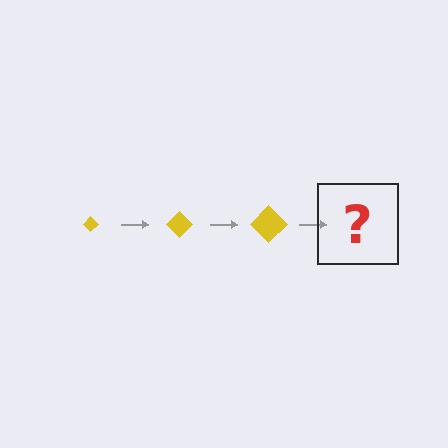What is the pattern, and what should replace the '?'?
The pattern is that the diamond gets progressively larger each step. The '?' should be a yellow diamond, larger than the previous one.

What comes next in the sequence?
The next element should be a yellow diamond, larger than the previous one.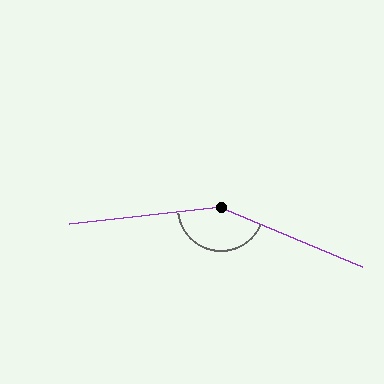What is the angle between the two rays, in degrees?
Approximately 151 degrees.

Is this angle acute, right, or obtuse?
It is obtuse.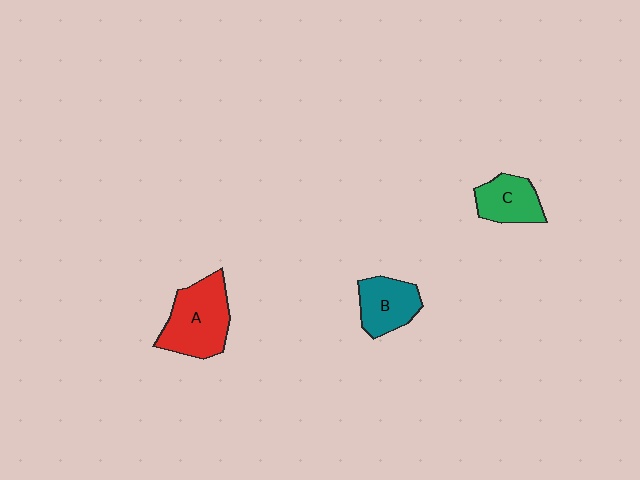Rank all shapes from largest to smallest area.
From largest to smallest: A (red), B (teal), C (green).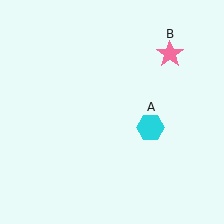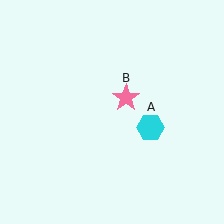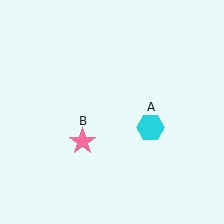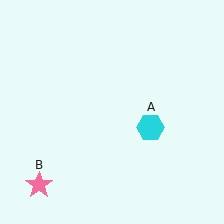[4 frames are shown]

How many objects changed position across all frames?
1 object changed position: pink star (object B).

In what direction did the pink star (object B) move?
The pink star (object B) moved down and to the left.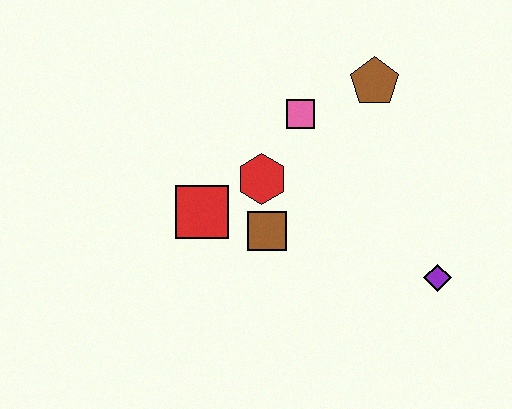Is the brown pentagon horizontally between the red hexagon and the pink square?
No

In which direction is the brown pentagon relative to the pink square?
The brown pentagon is to the right of the pink square.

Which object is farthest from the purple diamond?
The red square is farthest from the purple diamond.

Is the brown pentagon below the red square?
No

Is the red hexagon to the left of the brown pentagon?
Yes